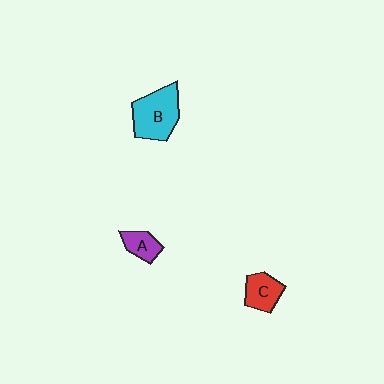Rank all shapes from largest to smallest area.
From largest to smallest: B (cyan), C (red), A (purple).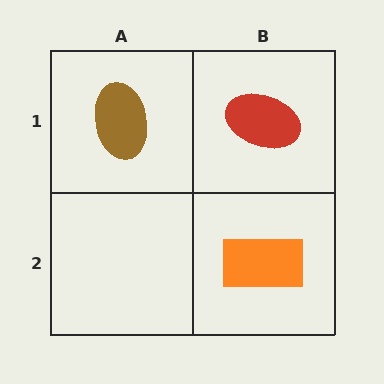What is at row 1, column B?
A red ellipse.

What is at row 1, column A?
A brown ellipse.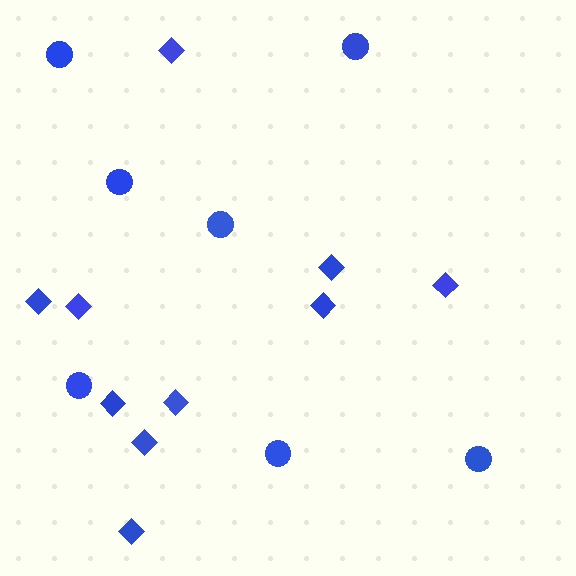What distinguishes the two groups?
There are 2 groups: one group of diamonds (10) and one group of circles (7).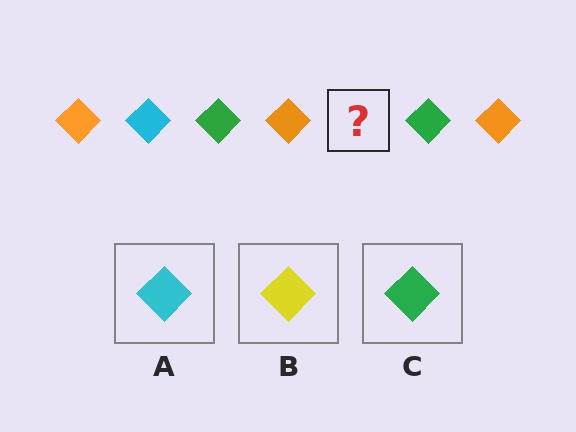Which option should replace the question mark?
Option A.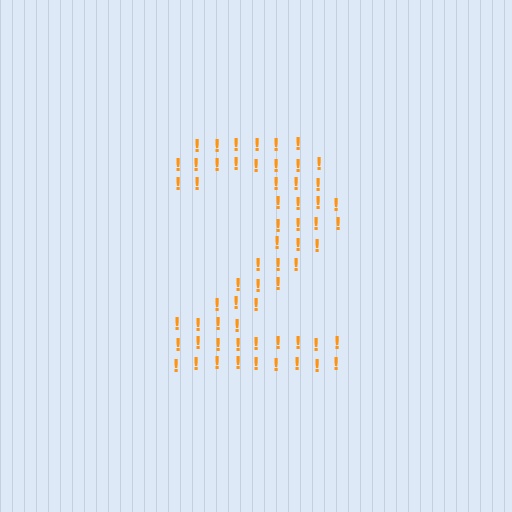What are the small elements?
The small elements are exclamation marks.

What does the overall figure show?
The overall figure shows the digit 2.